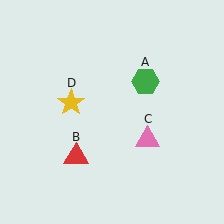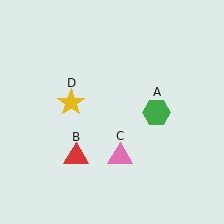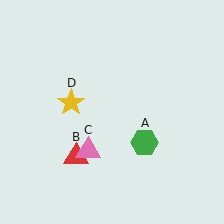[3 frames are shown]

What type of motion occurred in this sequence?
The green hexagon (object A), pink triangle (object C) rotated clockwise around the center of the scene.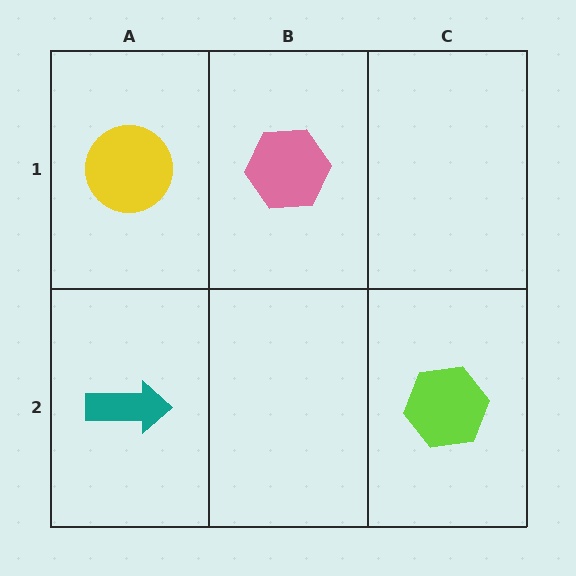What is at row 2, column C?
A lime hexagon.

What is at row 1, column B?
A pink hexagon.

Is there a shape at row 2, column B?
No, that cell is empty.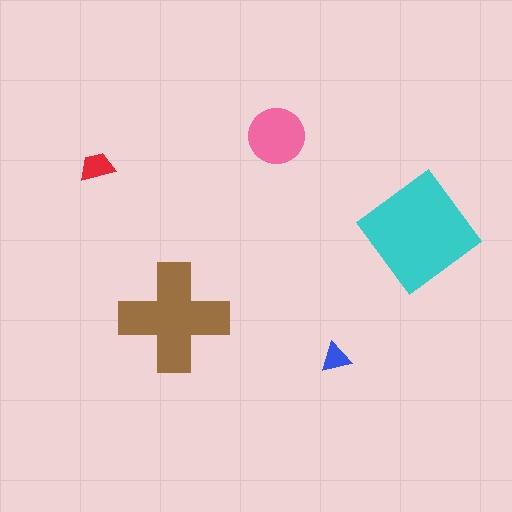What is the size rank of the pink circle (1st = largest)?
3rd.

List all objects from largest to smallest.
The cyan diamond, the brown cross, the pink circle, the red trapezoid, the blue triangle.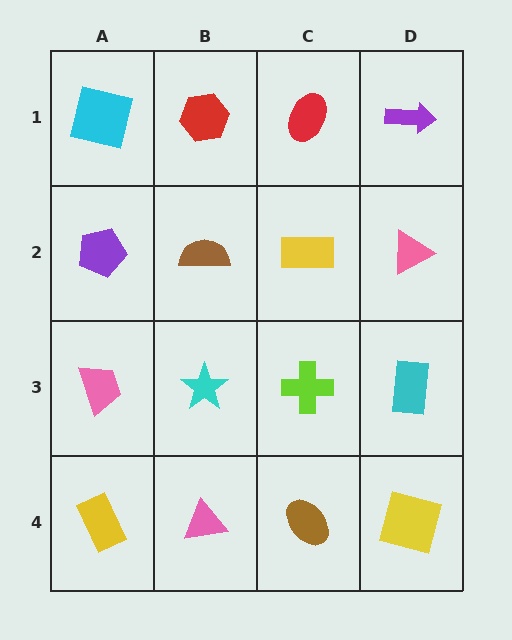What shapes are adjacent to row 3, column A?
A purple pentagon (row 2, column A), a yellow rectangle (row 4, column A), a cyan star (row 3, column B).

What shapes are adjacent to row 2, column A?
A cyan square (row 1, column A), a pink trapezoid (row 3, column A), a brown semicircle (row 2, column B).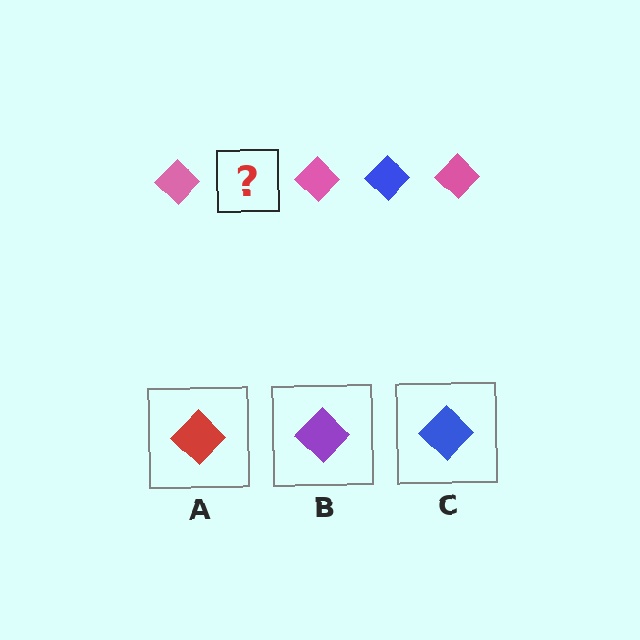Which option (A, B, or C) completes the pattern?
C.